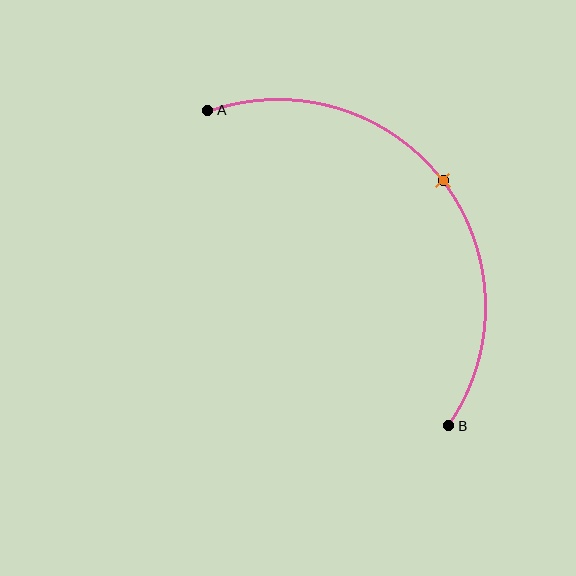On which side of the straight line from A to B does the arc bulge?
The arc bulges above and to the right of the straight line connecting A and B.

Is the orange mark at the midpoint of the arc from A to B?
Yes. The orange mark lies on the arc at equal arc-length from both A and B — it is the arc midpoint.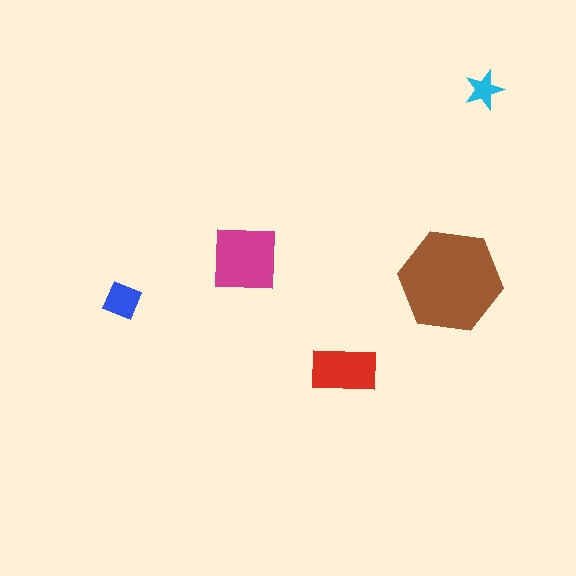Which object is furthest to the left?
The blue diamond is leftmost.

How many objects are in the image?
There are 5 objects in the image.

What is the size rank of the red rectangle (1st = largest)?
3rd.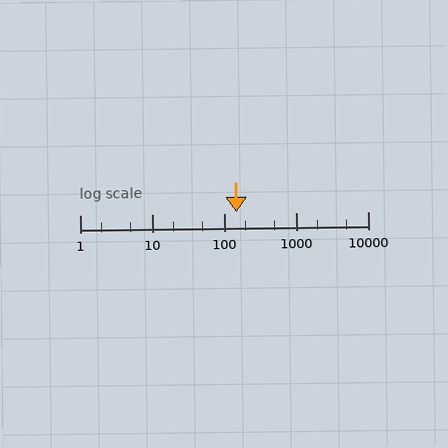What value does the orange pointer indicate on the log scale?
The pointer indicates approximately 150.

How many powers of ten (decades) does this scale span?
The scale spans 4 decades, from 1 to 10000.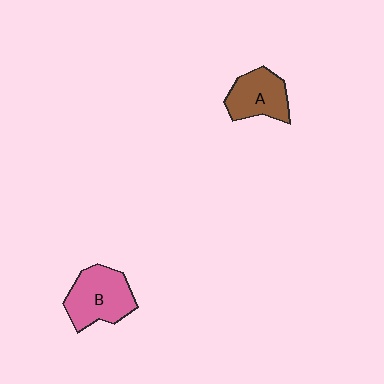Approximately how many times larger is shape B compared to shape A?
Approximately 1.3 times.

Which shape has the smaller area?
Shape A (brown).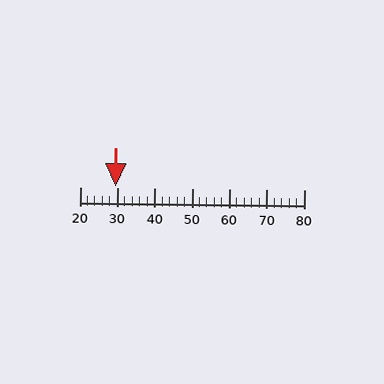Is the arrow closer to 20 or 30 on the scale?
The arrow is closer to 30.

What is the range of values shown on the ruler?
The ruler shows values from 20 to 80.